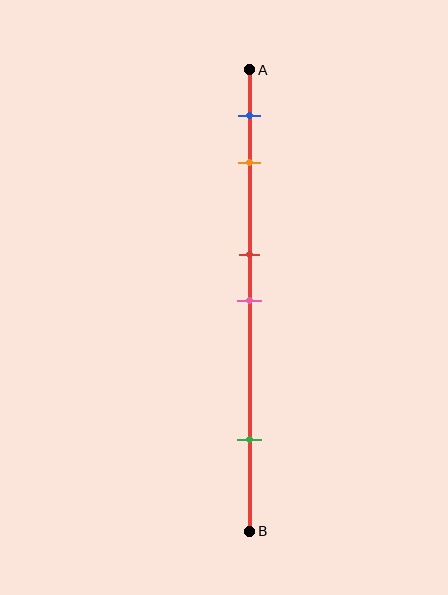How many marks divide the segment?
There are 5 marks dividing the segment.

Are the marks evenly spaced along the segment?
No, the marks are not evenly spaced.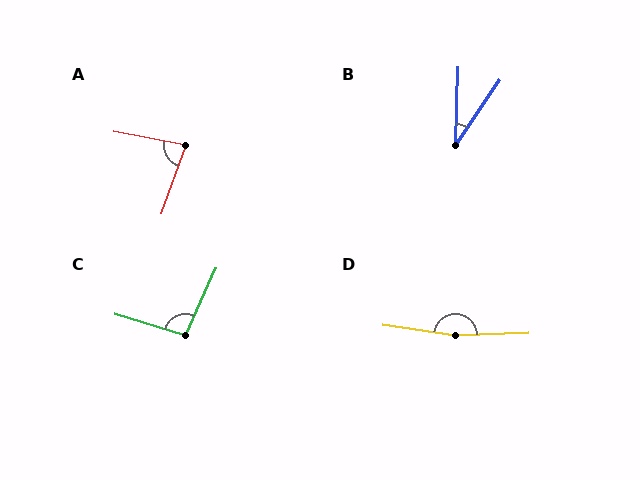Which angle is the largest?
D, at approximately 169 degrees.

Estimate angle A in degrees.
Approximately 81 degrees.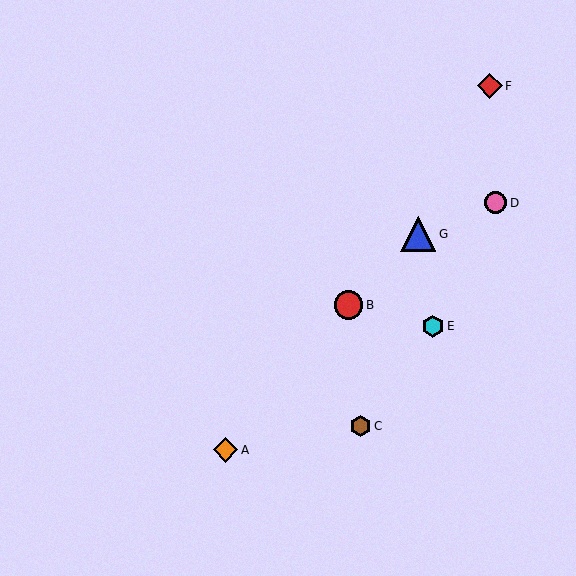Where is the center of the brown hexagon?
The center of the brown hexagon is at (361, 426).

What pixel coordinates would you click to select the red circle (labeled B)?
Click at (349, 305) to select the red circle B.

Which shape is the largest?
The blue triangle (labeled G) is the largest.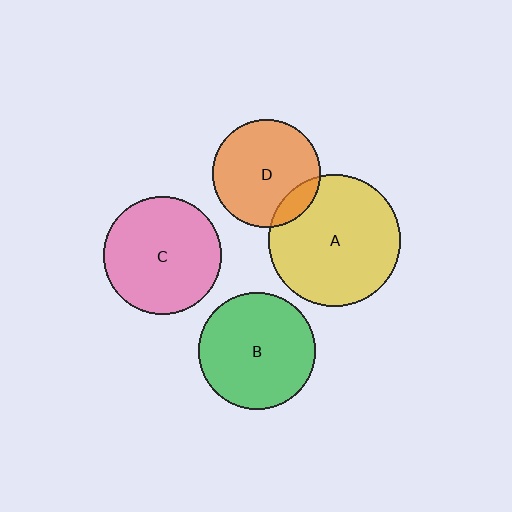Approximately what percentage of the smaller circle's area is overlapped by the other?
Approximately 15%.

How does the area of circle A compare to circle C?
Approximately 1.3 times.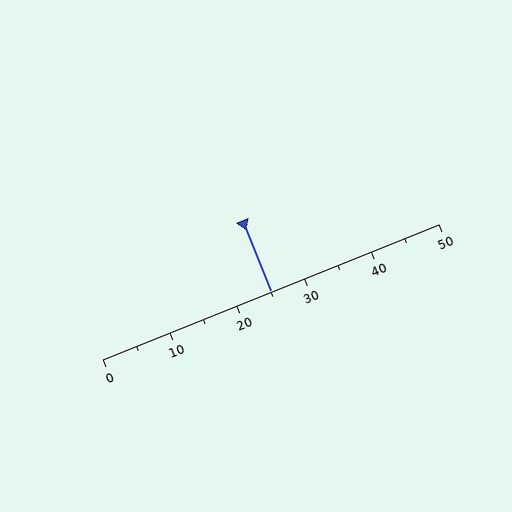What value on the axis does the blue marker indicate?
The marker indicates approximately 25.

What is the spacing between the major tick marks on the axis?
The major ticks are spaced 10 apart.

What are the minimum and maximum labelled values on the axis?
The axis runs from 0 to 50.